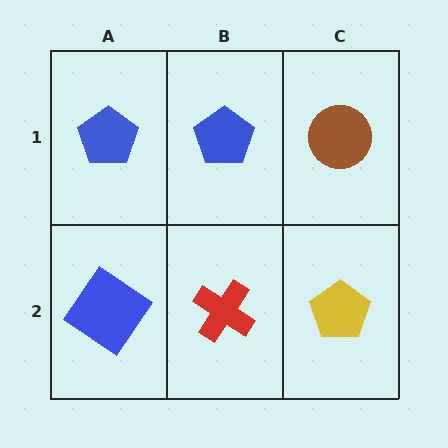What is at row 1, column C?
A brown circle.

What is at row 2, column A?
A blue diamond.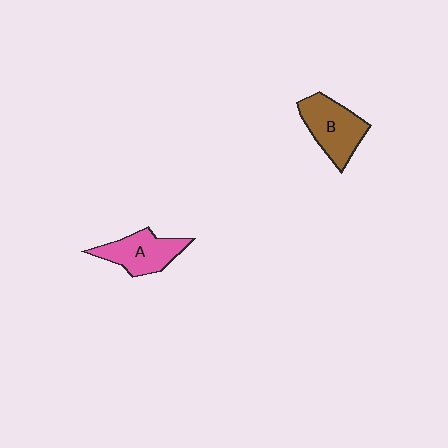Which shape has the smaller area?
Shape A (pink).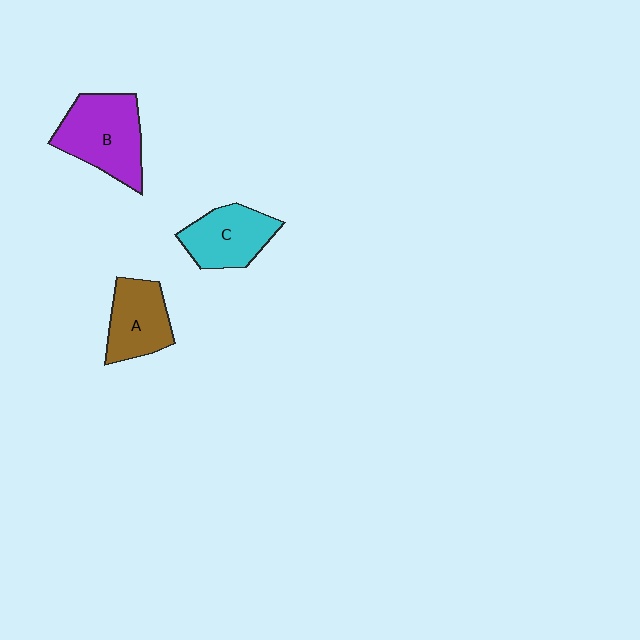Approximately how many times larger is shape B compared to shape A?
Approximately 1.4 times.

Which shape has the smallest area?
Shape A (brown).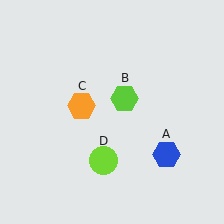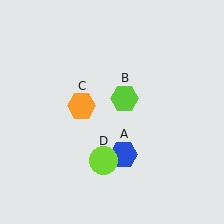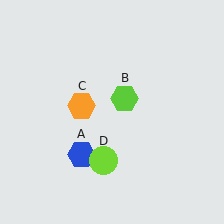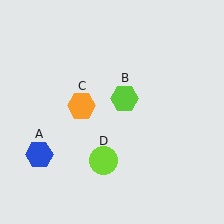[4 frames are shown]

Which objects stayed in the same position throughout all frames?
Lime hexagon (object B) and orange hexagon (object C) and lime circle (object D) remained stationary.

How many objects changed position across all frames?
1 object changed position: blue hexagon (object A).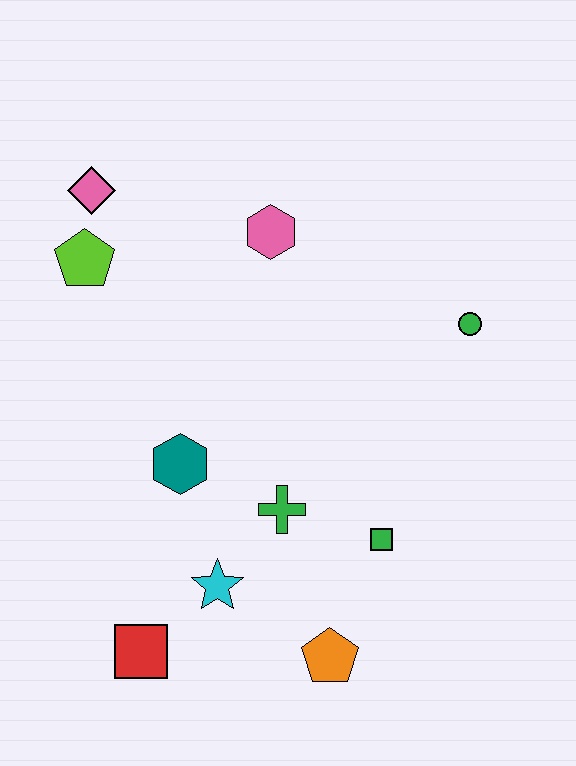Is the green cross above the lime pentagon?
No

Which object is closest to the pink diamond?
The lime pentagon is closest to the pink diamond.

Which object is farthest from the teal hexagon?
The green circle is farthest from the teal hexagon.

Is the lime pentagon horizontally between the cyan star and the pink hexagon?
No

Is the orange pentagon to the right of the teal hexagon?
Yes